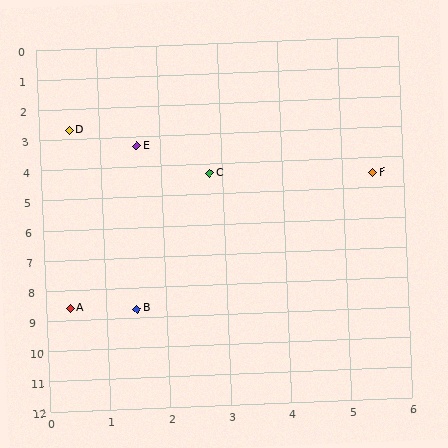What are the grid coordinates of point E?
Point E is at approximately (1.6, 3.3).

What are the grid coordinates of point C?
Point C is at approximately (2.8, 4.3).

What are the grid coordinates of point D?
Point D is at approximately (0.5, 2.7).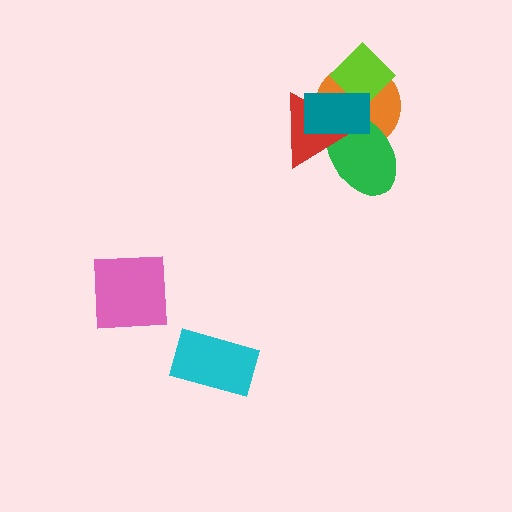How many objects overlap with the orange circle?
4 objects overlap with the orange circle.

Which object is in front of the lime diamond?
The teal rectangle is in front of the lime diamond.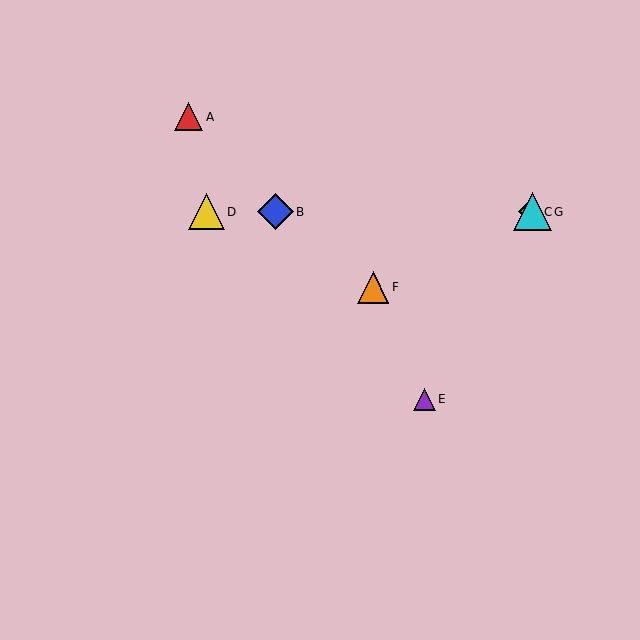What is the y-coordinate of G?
Object G is at y≈212.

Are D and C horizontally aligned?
Yes, both are at y≈212.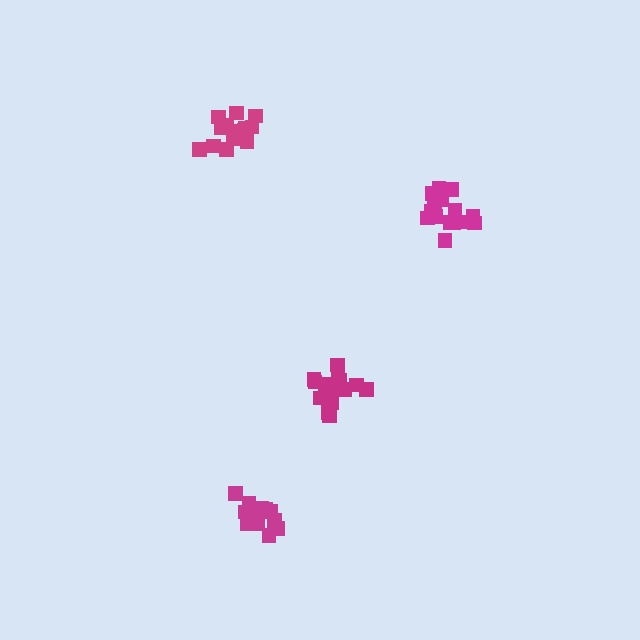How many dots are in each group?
Group 1: 16 dots, Group 2: 15 dots, Group 3: 20 dots, Group 4: 18 dots (69 total).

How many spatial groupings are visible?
There are 4 spatial groupings.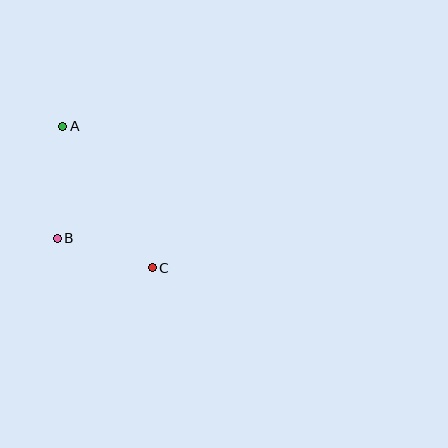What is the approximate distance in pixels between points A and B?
The distance between A and B is approximately 112 pixels.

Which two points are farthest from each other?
Points A and C are farthest from each other.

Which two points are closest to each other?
Points B and C are closest to each other.